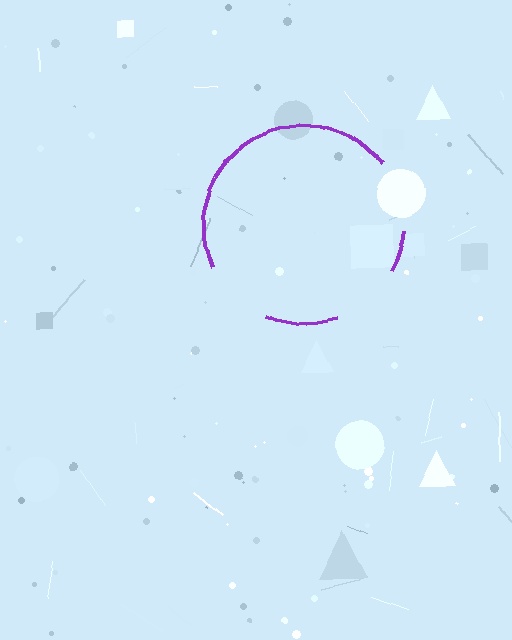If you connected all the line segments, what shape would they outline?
They would outline a circle.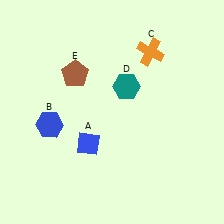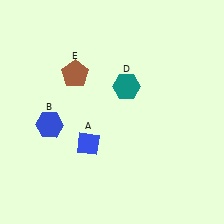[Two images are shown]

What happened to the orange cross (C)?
The orange cross (C) was removed in Image 2. It was in the top-right area of Image 1.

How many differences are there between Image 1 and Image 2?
There is 1 difference between the two images.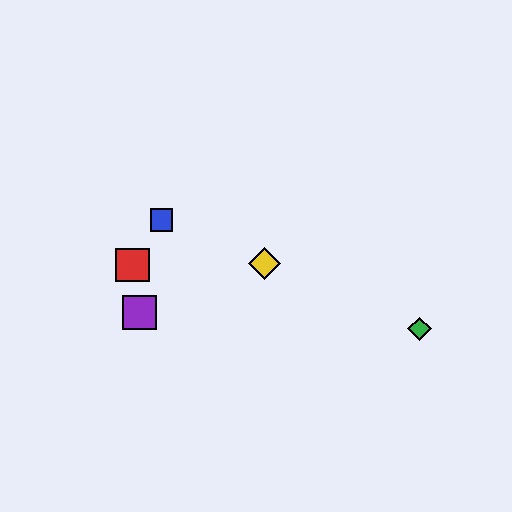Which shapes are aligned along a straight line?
The blue square, the green diamond, the yellow diamond are aligned along a straight line.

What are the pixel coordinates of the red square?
The red square is at (133, 265).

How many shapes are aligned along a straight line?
3 shapes (the blue square, the green diamond, the yellow diamond) are aligned along a straight line.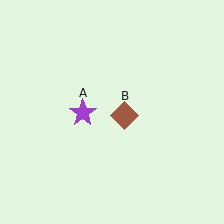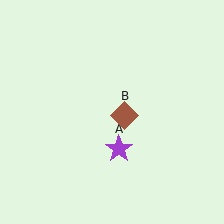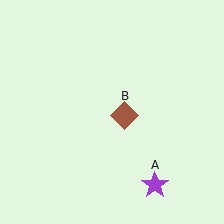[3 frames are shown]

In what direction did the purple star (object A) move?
The purple star (object A) moved down and to the right.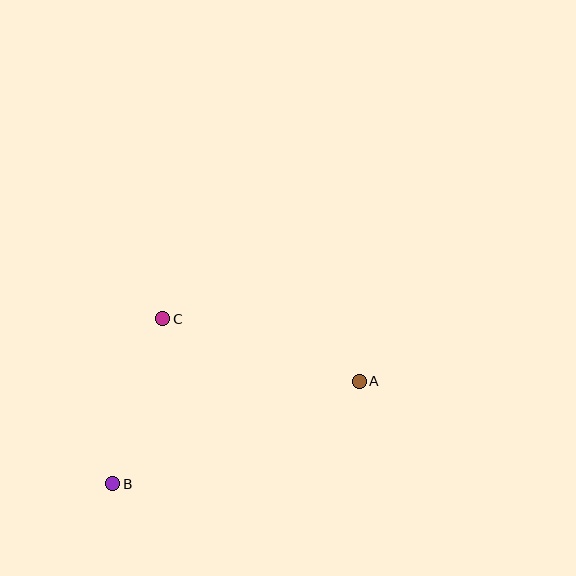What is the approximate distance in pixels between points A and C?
The distance between A and C is approximately 206 pixels.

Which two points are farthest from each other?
Points A and B are farthest from each other.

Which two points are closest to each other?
Points B and C are closest to each other.